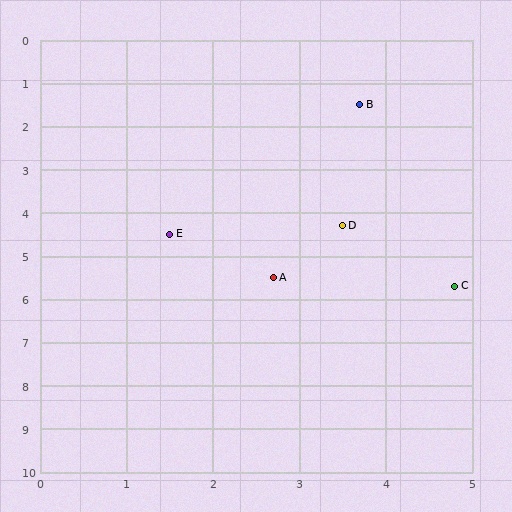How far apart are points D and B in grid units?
Points D and B are about 2.8 grid units apart.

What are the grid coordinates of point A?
Point A is at approximately (2.7, 5.5).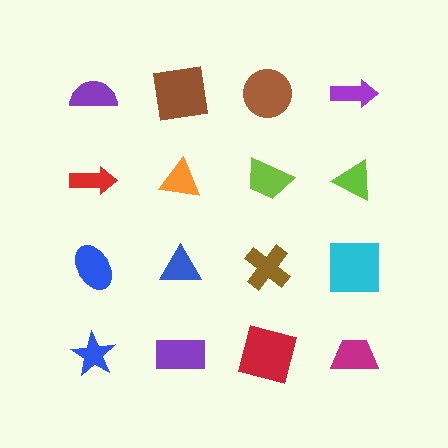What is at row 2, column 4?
A lime triangle.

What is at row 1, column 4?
A purple arrow.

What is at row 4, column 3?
A red square.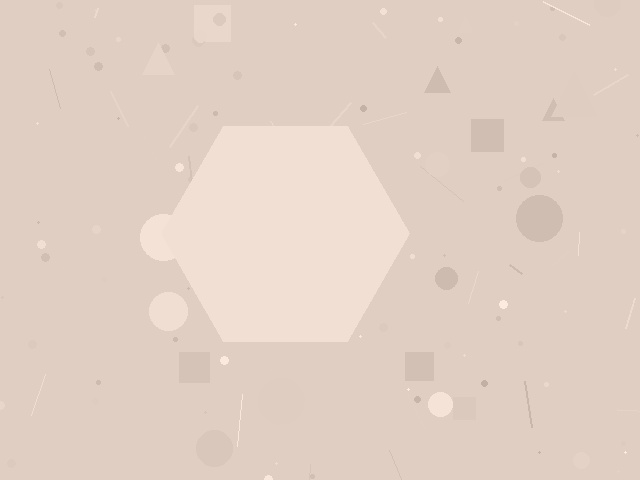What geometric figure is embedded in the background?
A hexagon is embedded in the background.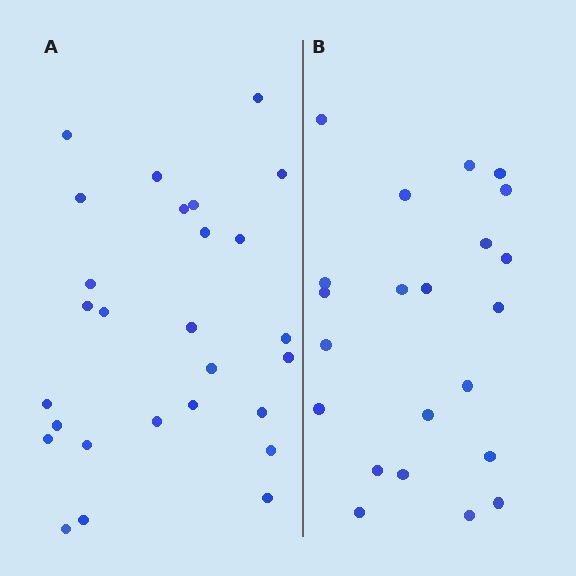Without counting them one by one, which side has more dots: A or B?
Region A (the left region) has more dots.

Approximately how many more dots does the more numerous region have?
Region A has about 5 more dots than region B.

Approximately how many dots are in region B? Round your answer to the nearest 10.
About 20 dots. (The exact count is 22, which rounds to 20.)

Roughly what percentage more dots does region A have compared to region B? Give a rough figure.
About 25% more.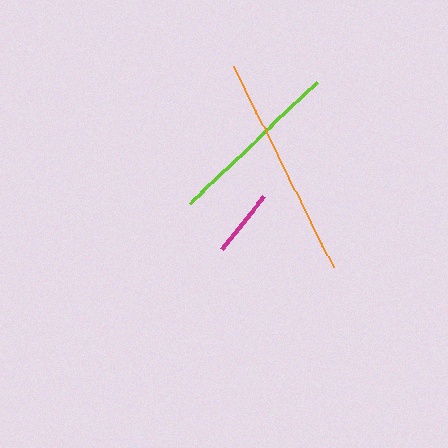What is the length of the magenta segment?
The magenta segment is approximately 67 pixels long.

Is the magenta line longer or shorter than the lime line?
The lime line is longer than the magenta line.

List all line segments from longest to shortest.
From longest to shortest: orange, lime, magenta.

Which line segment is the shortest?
The magenta line is the shortest at approximately 67 pixels.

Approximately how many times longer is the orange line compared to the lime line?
The orange line is approximately 1.3 times the length of the lime line.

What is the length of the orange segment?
The orange segment is approximately 225 pixels long.